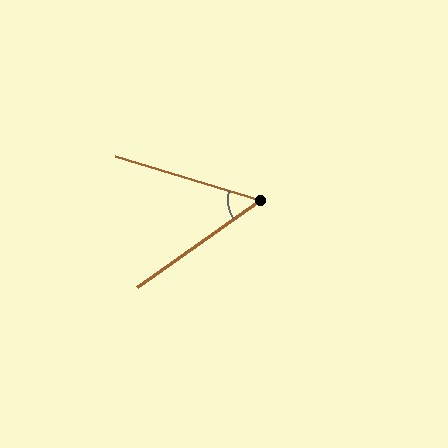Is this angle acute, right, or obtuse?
It is acute.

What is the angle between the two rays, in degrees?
Approximately 52 degrees.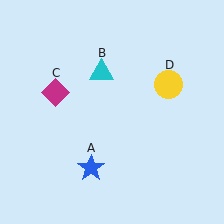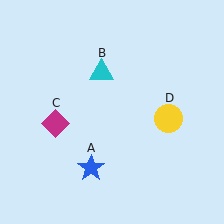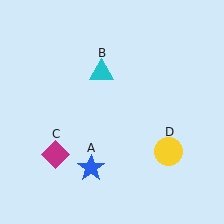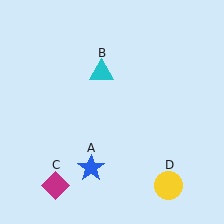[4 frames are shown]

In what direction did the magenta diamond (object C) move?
The magenta diamond (object C) moved down.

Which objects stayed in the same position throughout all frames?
Blue star (object A) and cyan triangle (object B) remained stationary.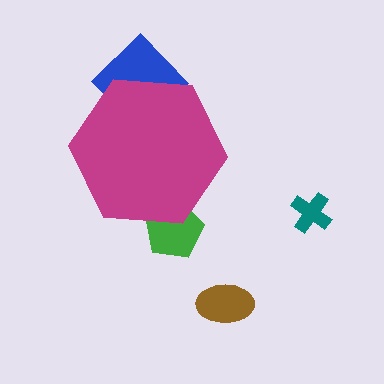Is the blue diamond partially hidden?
Yes, the blue diamond is partially hidden behind the magenta hexagon.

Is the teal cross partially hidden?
No, the teal cross is fully visible.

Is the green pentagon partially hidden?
Yes, the green pentagon is partially hidden behind the magenta hexagon.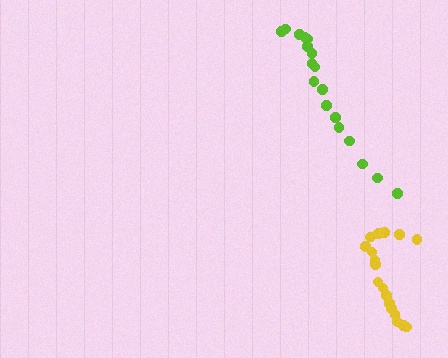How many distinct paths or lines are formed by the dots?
There are 2 distinct paths.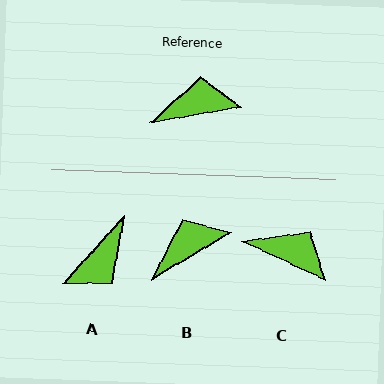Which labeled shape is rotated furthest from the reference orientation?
A, about 143 degrees away.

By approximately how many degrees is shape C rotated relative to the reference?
Approximately 35 degrees clockwise.